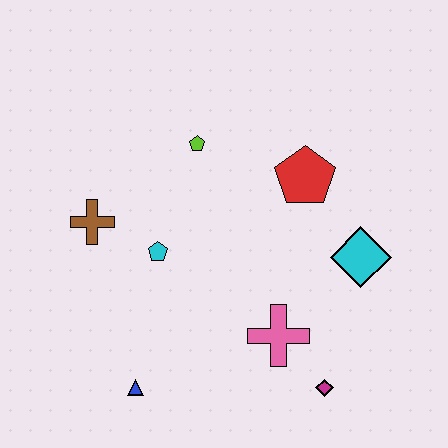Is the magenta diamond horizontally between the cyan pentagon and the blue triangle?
No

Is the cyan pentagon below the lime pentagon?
Yes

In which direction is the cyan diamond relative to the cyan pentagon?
The cyan diamond is to the right of the cyan pentagon.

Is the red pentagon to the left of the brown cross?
No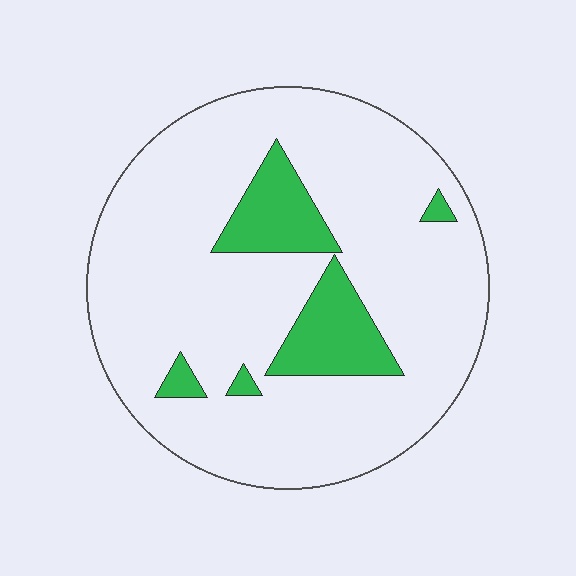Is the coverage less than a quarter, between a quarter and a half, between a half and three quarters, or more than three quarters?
Less than a quarter.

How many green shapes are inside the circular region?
5.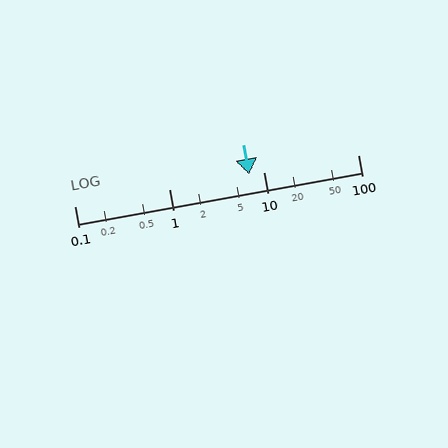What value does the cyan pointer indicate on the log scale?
The pointer indicates approximately 7.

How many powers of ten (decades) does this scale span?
The scale spans 3 decades, from 0.1 to 100.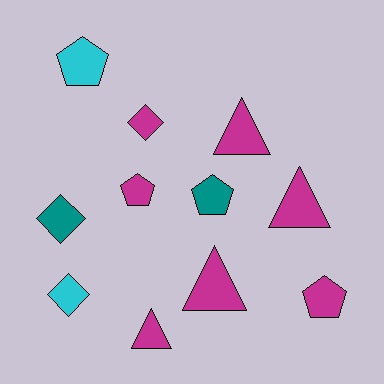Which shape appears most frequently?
Triangle, with 4 objects.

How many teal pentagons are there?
There is 1 teal pentagon.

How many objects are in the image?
There are 11 objects.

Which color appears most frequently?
Magenta, with 7 objects.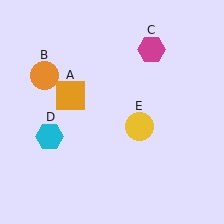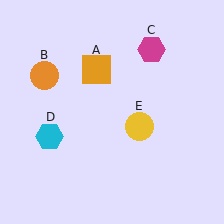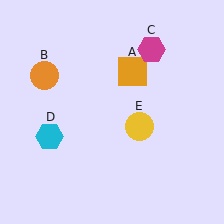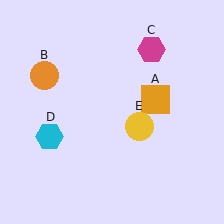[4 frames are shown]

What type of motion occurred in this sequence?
The orange square (object A) rotated clockwise around the center of the scene.